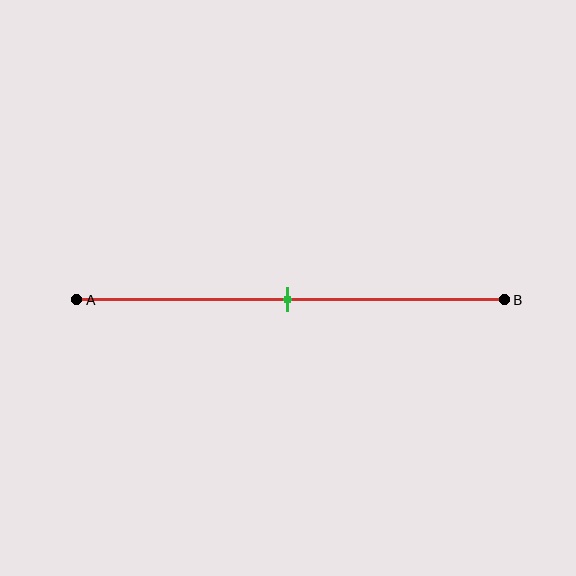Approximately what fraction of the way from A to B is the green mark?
The green mark is approximately 50% of the way from A to B.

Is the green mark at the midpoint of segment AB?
Yes, the mark is approximately at the midpoint.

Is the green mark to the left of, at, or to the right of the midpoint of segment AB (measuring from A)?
The green mark is approximately at the midpoint of segment AB.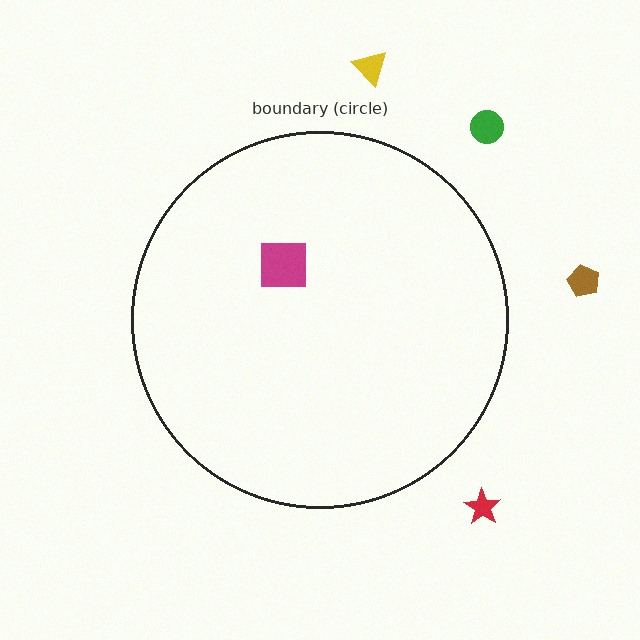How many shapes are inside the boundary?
1 inside, 4 outside.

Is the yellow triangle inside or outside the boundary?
Outside.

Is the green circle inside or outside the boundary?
Outside.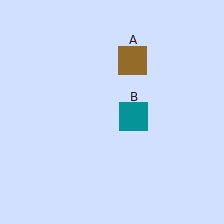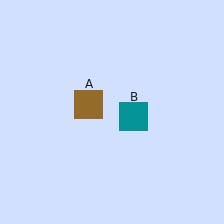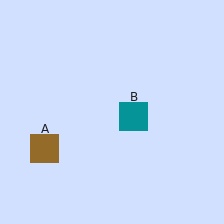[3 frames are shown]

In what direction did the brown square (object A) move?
The brown square (object A) moved down and to the left.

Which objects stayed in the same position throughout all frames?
Teal square (object B) remained stationary.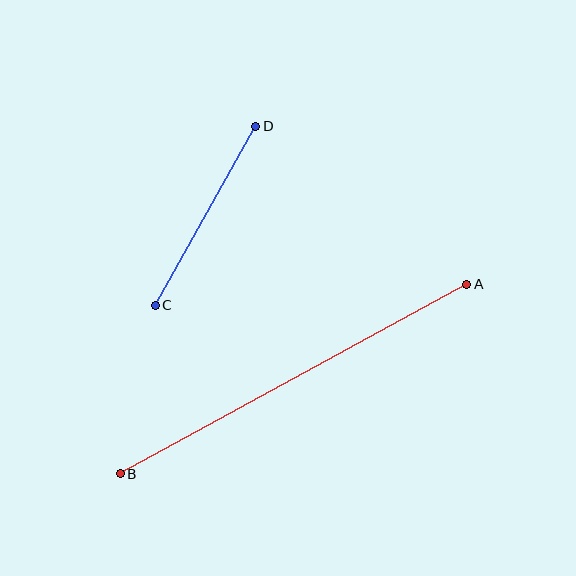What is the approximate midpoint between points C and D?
The midpoint is at approximately (205, 216) pixels.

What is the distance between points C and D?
The distance is approximately 205 pixels.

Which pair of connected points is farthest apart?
Points A and B are farthest apart.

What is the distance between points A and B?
The distance is approximately 395 pixels.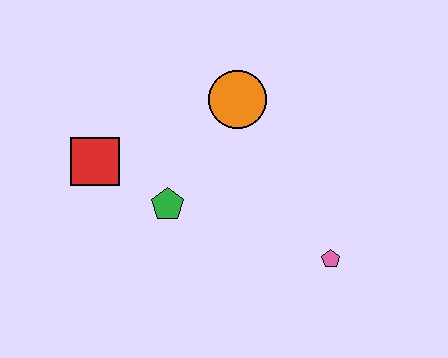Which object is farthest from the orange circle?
The pink pentagon is farthest from the orange circle.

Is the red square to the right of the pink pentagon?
No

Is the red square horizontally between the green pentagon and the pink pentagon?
No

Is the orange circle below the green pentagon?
No